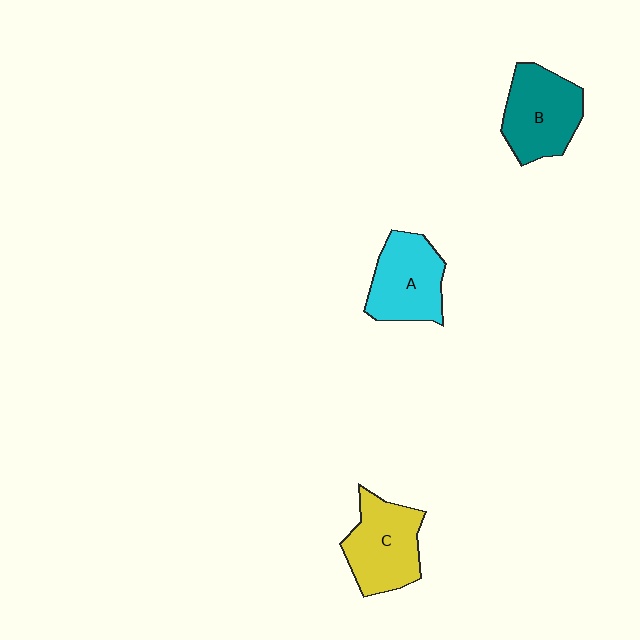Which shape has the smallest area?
Shape A (cyan).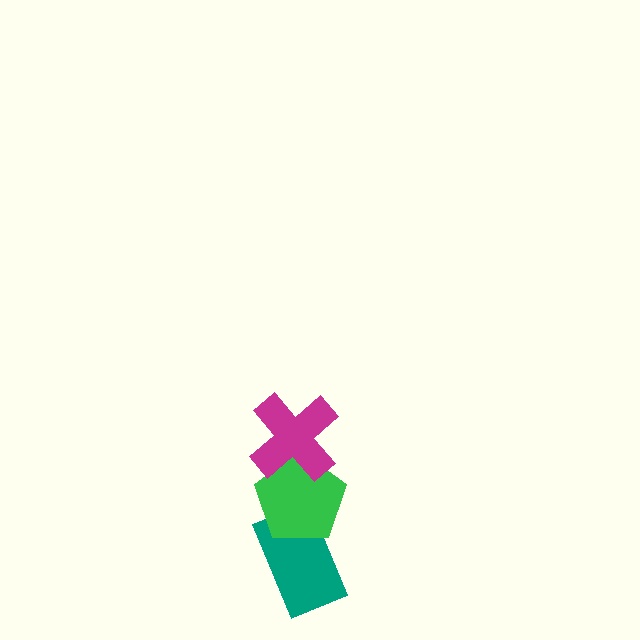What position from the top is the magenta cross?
The magenta cross is 1st from the top.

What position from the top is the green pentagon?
The green pentagon is 2nd from the top.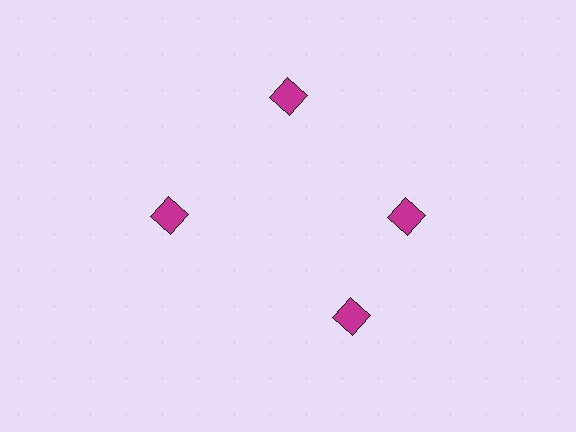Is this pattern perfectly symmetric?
No. The 4 magenta squares are arranged in a ring, but one element near the 6 o'clock position is rotated out of alignment along the ring, breaking the 4-fold rotational symmetry.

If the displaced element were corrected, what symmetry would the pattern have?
It would have 4-fold rotational symmetry — the pattern would map onto itself every 90 degrees.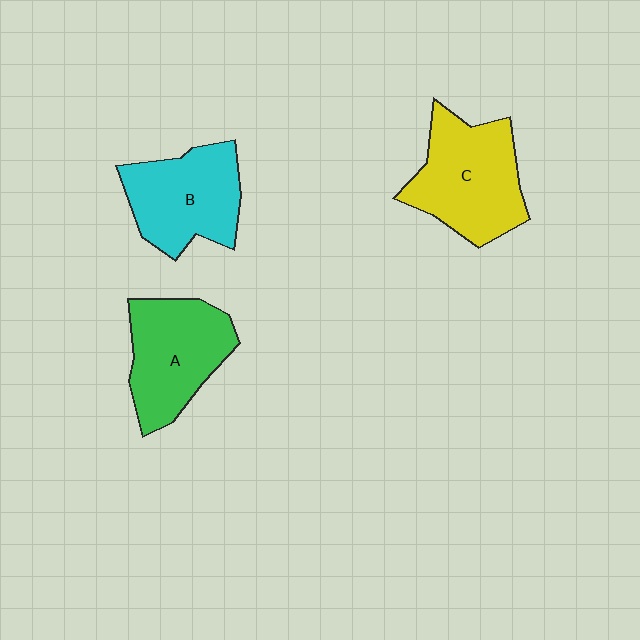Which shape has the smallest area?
Shape B (cyan).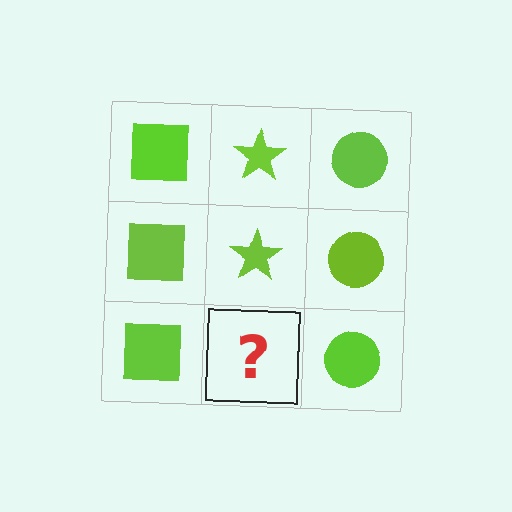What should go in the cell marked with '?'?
The missing cell should contain a lime star.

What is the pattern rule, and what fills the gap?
The rule is that each column has a consistent shape. The gap should be filled with a lime star.